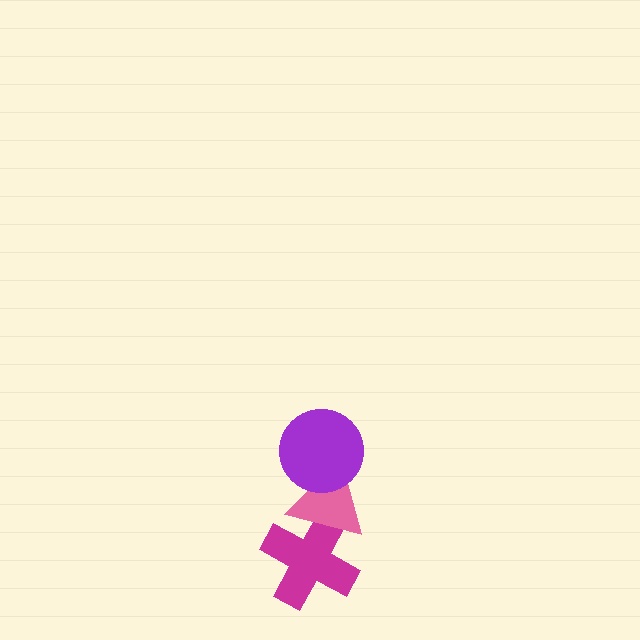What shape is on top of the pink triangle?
The purple circle is on top of the pink triangle.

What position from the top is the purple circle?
The purple circle is 1st from the top.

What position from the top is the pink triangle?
The pink triangle is 2nd from the top.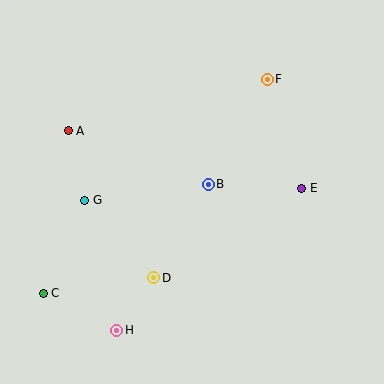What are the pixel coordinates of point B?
Point B is at (208, 184).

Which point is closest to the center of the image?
Point B at (208, 184) is closest to the center.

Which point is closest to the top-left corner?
Point A is closest to the top-left corner.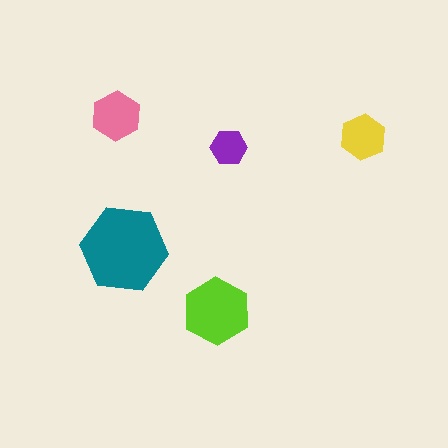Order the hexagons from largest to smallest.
the teal one, the lime one, the pink one, the yellow one, the purple one.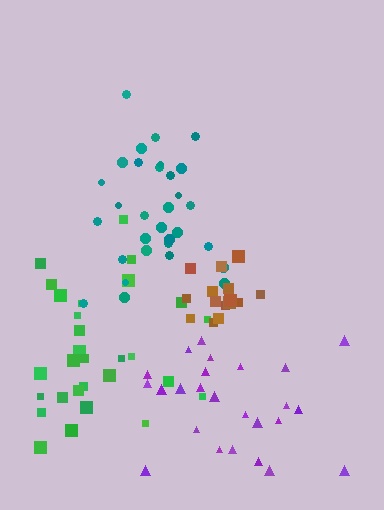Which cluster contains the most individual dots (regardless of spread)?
Teal (31).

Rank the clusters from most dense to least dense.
brown, teal, purple, green.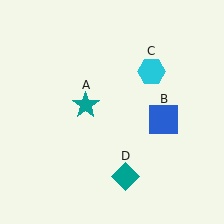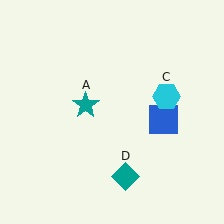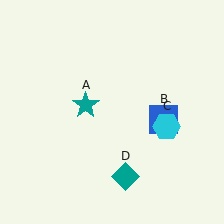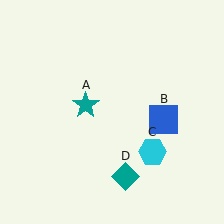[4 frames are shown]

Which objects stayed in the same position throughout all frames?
Teal star (object A) and blue square (object B) and teal diamond (object D) remained stationary.